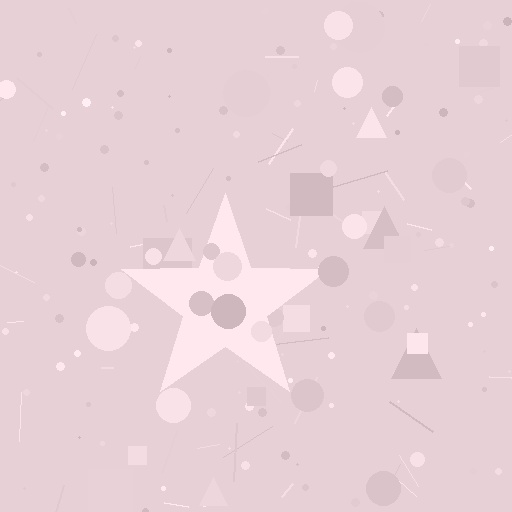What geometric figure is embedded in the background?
A star is embedded in the background.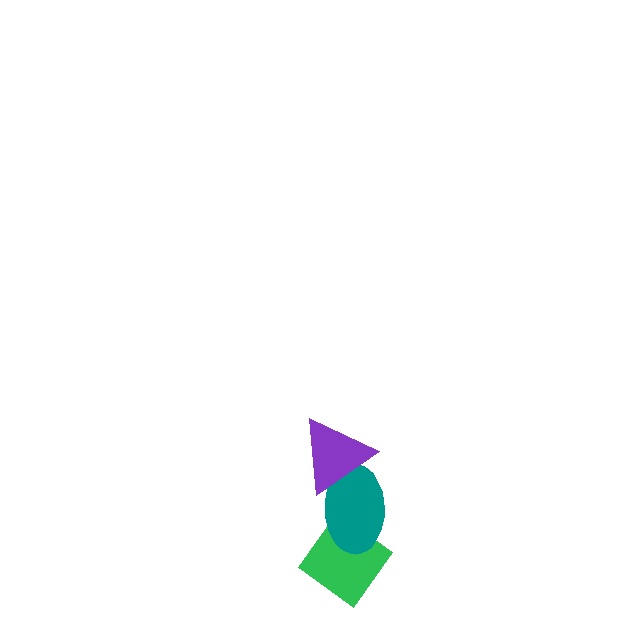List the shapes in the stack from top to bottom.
From top to bottom: the purple triangle, the teal ellipse, the green diamond.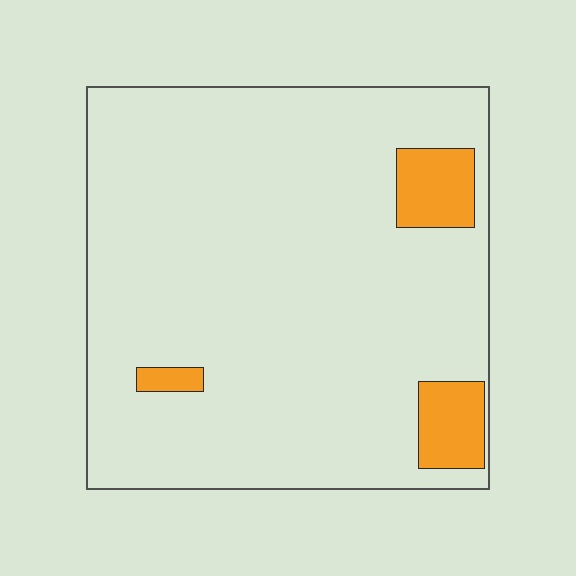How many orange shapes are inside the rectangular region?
3.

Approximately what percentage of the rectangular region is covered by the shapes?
Approximately 10%.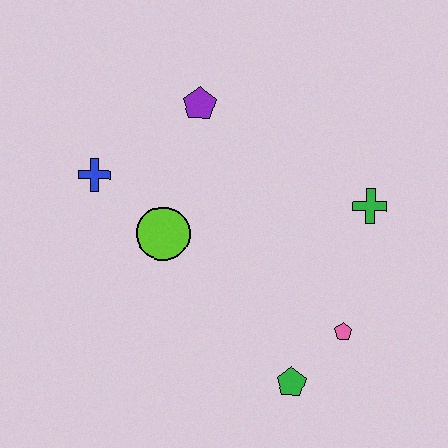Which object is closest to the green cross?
The pink pentagon is closest to the green cross.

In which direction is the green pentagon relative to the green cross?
The green pentagon is below the green cross.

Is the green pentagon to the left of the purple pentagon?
No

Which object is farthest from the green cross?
The blue cross is farthest from the green cross.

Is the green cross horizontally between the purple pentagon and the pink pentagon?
No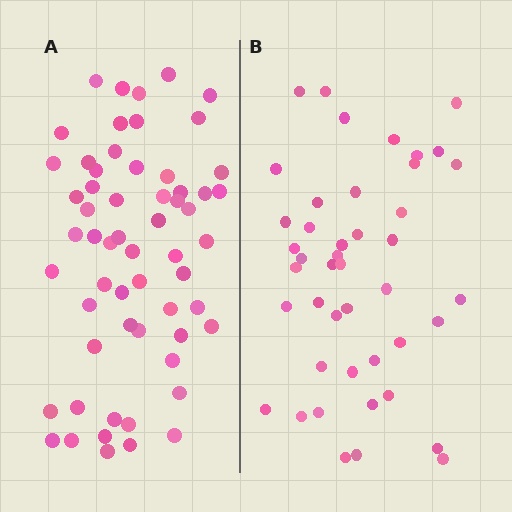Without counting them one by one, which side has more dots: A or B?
Region A (the left region) has more dots.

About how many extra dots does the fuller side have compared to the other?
Region A has approximately 15 more dots than region B.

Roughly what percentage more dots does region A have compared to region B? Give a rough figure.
About 35% more.